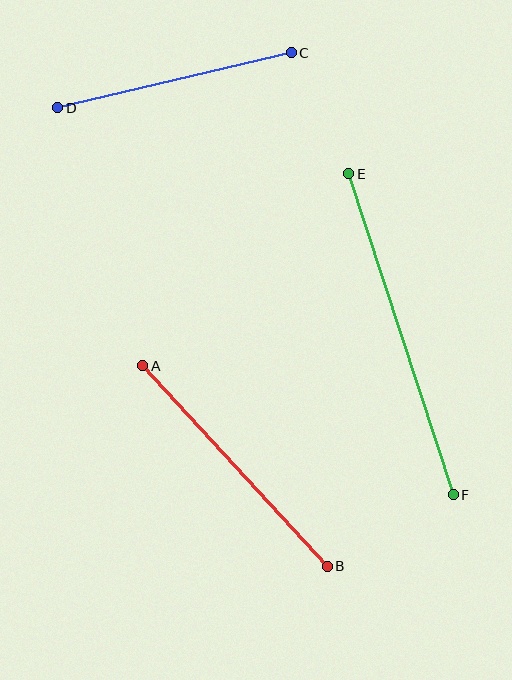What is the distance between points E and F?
The distance is approximately 338 pixels.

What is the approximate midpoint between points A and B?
The midpoint is at approximately (235, 466) pixels.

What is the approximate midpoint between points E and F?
The midpoint is at approximately (401, 334) pixels.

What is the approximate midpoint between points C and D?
The midpoint is at approximately (174, 80) pixels.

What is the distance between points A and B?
The distance is approximately 272 pixels.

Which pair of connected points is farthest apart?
Points E and F are farthest apart.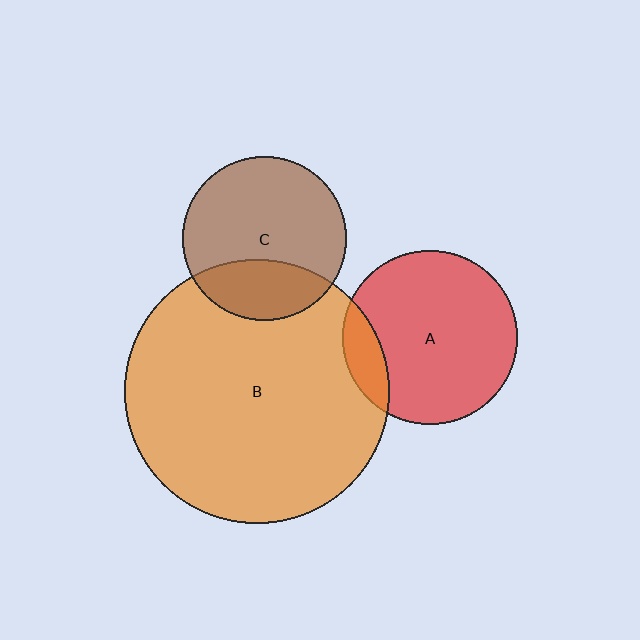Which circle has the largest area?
Circle B (orange).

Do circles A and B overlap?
Yes.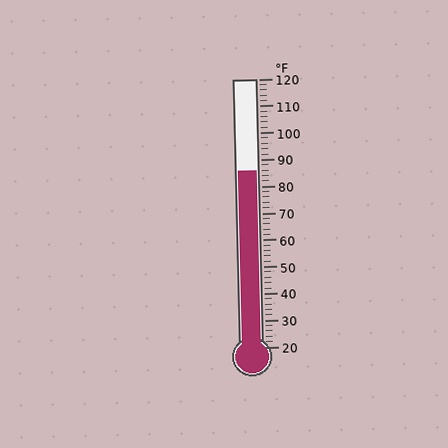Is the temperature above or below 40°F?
The temperature is above 40°F.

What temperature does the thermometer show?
The thermometer shows approximately 86°F.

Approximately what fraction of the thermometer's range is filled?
The thermometer is filled to approximately 65% of its range.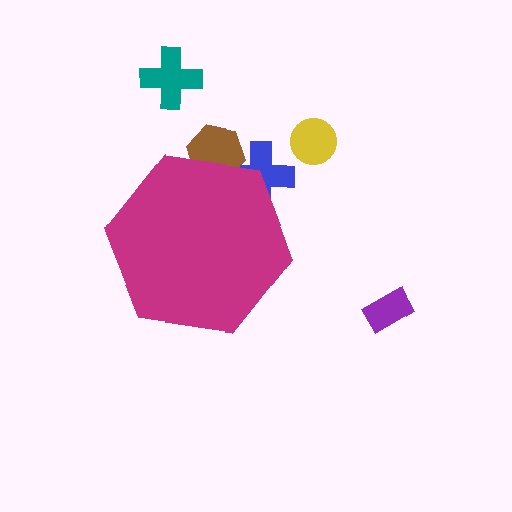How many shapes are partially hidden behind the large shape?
2 shapes are partially hidden.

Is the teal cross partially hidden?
No, the teal cross is fully visible.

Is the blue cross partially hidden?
Yes, the blue cross is partially hidden behind the magenta hexagon.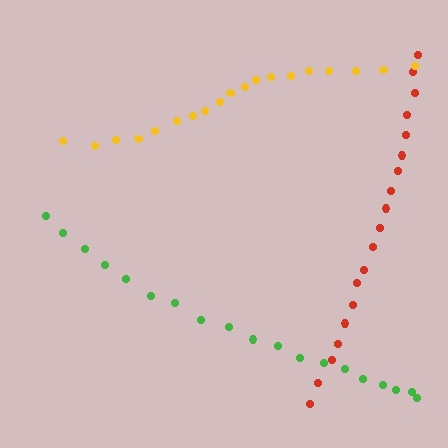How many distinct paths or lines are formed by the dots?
There are 3 distinct paths.